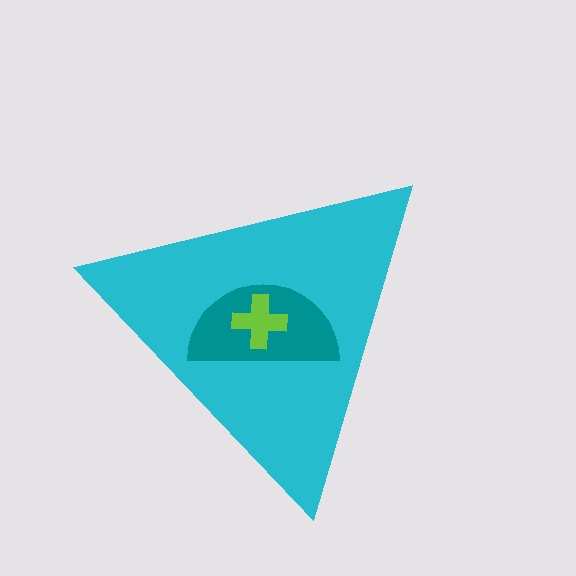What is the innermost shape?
The lime cross.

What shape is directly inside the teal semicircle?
The lime cross.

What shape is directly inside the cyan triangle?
The teal semicircle.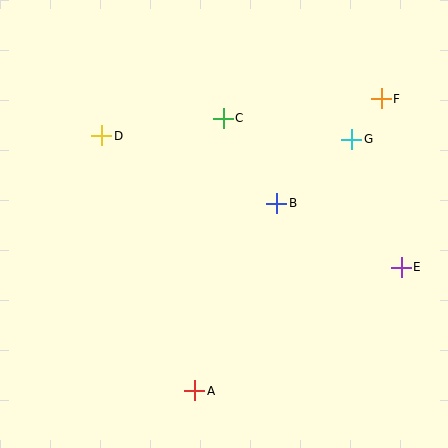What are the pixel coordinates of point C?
Point C is at (223, 118).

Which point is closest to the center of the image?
Point B at (277, 203) is closest to the center.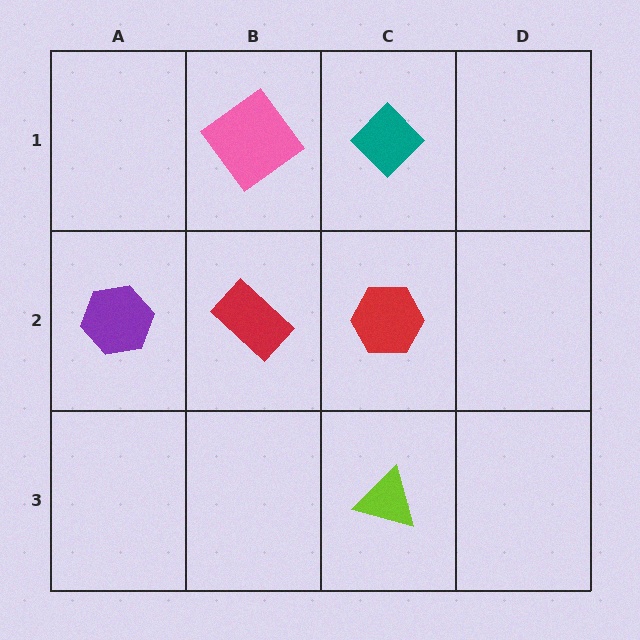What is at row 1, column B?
A pink diamond.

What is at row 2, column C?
A red hexagon.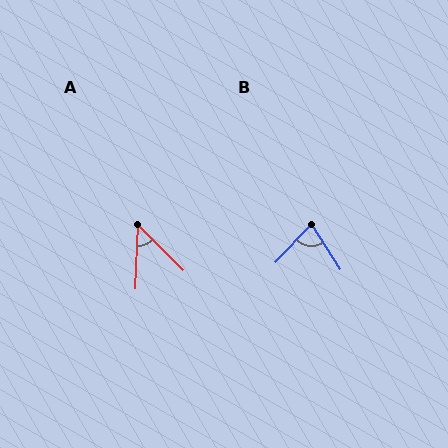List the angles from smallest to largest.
A (47°), B (76°).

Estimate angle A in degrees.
Approximately 47 degrees.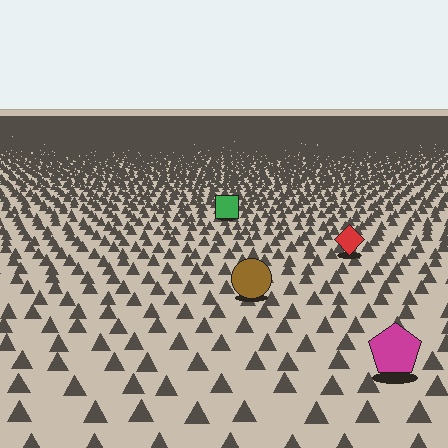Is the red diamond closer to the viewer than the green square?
Yes. The red diamond is closer — you can tell from the texture gradient: the ground texture is coarser near it.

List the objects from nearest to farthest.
From nearest to farthest: the magenta pentagon, the brown circle, the red diamond, the green square.